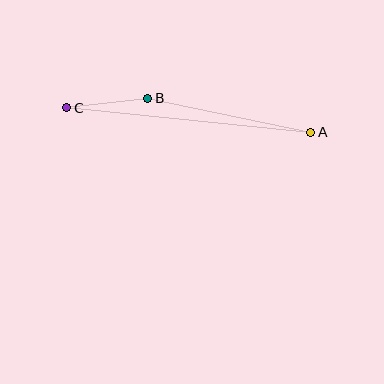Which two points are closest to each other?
Points B and C are closest to each other.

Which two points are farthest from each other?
Points A and C are farthest from each other.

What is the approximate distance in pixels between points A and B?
The distance between A and B is approximately 166 pixels.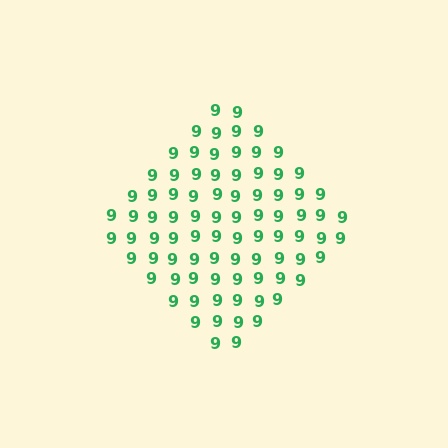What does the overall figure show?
The overall figure shows a diamond.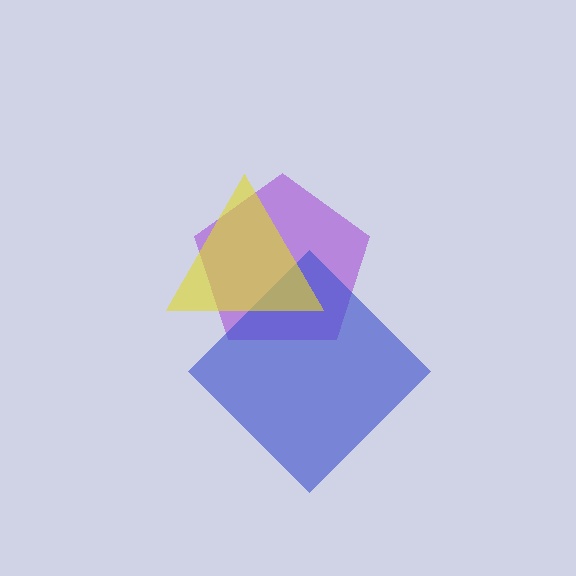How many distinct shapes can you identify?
There are 3 distinct shapes: a purple pentagon, a blue diamond, a yellow triangle.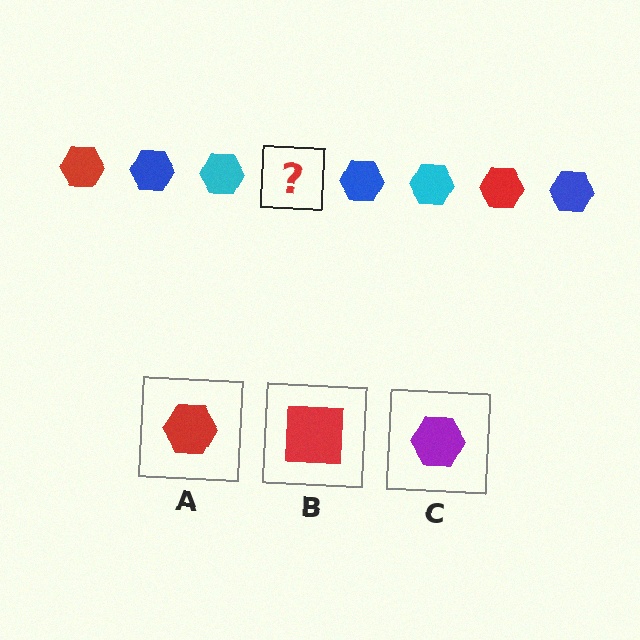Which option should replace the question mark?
Option A.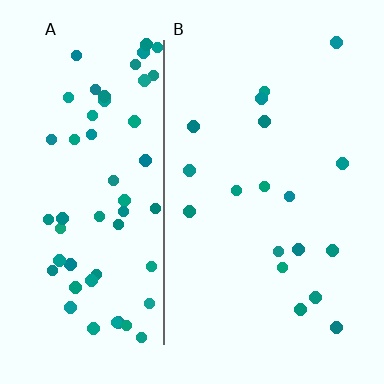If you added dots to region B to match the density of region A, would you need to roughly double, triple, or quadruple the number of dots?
Approximately triple.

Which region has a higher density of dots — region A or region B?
A (the left).